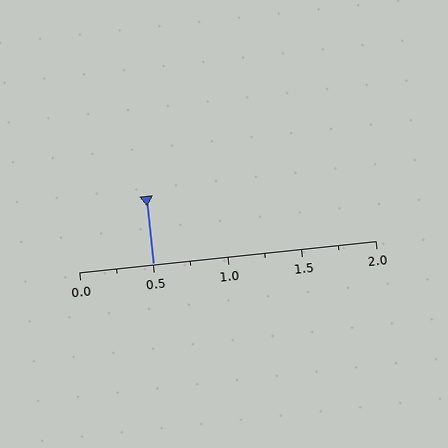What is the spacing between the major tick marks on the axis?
The major ticks are spaced 0.5 apart.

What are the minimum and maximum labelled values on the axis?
The axis runs from 0.0 to 2.0.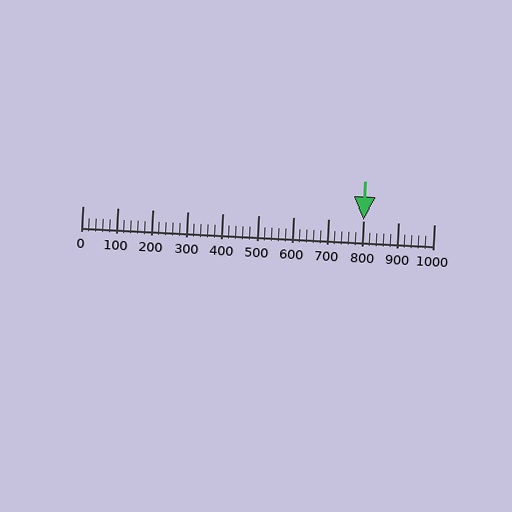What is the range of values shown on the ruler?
The ruler shows values from 0 to 1000.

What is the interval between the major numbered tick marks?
The major tick marks are spaced 100 units apart.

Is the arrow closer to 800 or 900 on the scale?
The arrow is closer to 800.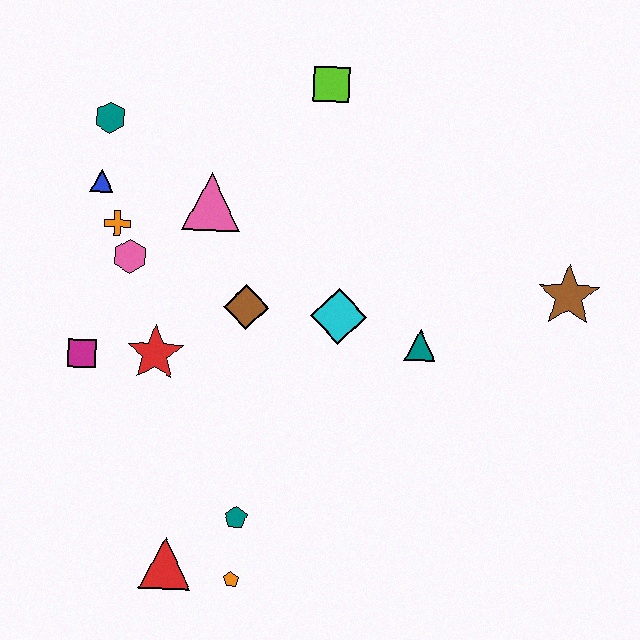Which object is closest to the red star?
The magenta square is closest to the red star.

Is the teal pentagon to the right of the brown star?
No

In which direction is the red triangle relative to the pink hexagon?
The red triangle is below the pink hexagon.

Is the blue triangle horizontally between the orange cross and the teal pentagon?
No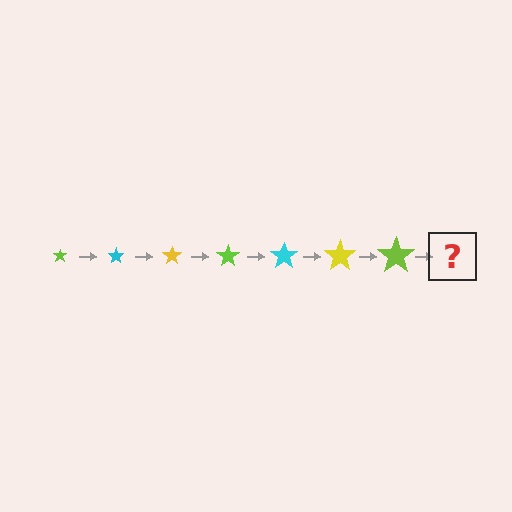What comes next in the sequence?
The next element should be a cyan star, larger than the previous one.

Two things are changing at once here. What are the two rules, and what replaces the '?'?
The two rules are that the star grows larger each step and the color cycles through lime, cyan, and yellow. The '?' should be a cyan star, larger than the previous one.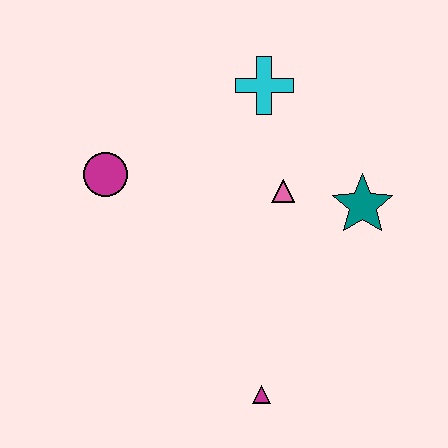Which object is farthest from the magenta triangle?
The cyan cross is farthest from the magenta triangle.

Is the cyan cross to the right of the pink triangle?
No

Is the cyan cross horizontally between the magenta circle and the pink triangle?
Yes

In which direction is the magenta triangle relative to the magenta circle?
The magenta triangle is below the magenta circle.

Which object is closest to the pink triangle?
The teal star is closest to the pink triangle.